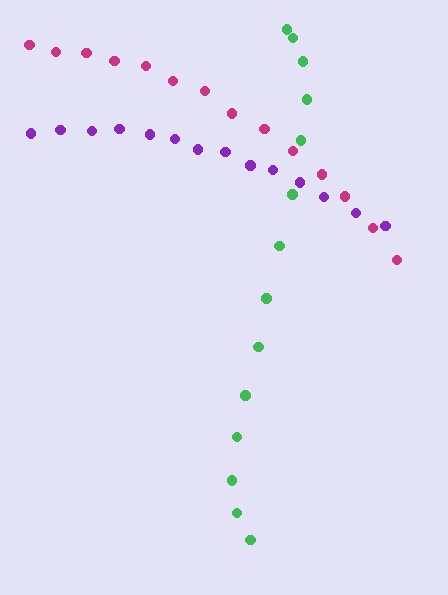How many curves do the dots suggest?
There are 3 distinct paths.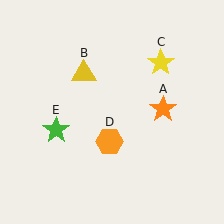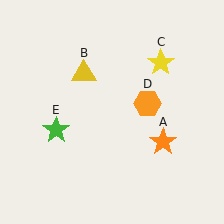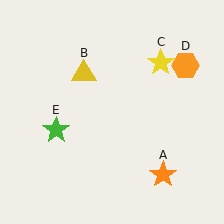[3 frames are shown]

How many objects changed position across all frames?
2 objects changed position: orange star (object A), orange hexagon (object D).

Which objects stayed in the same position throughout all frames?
Yellow triangle (object B) and yellow star (object C) and green star (object E) remained stationary.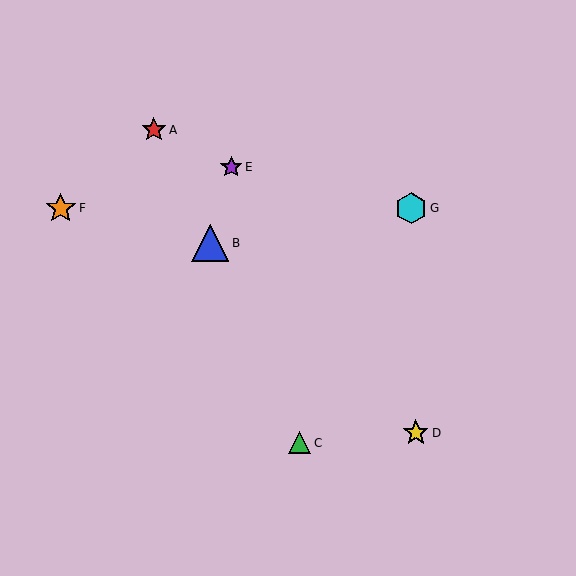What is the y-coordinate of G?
Object G is at y≈208.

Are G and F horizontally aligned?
Yes, both are at y≈208.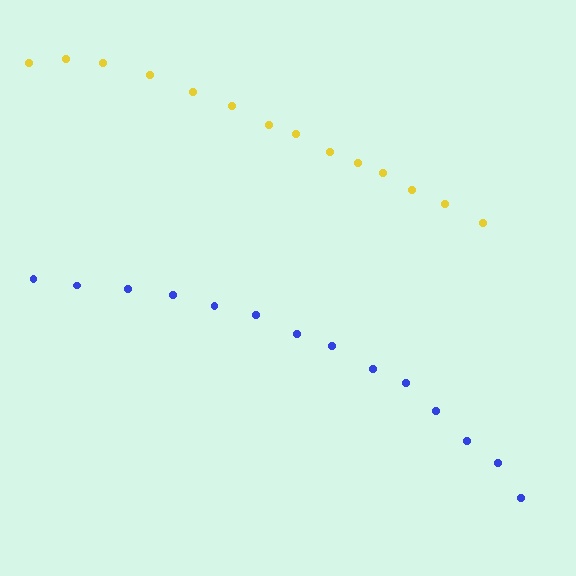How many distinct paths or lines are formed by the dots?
There are 2 distinct paths.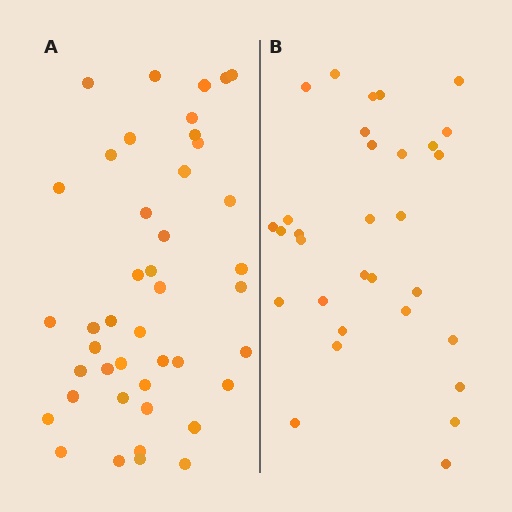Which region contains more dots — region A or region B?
Region A (the left region) has more dots.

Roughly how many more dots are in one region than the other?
Region A has roughly 12 or so more dots than region B.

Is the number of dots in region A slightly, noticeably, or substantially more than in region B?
Region A has noticeably more, but not dramatically so. The ratio is roughly 1.4 to 1.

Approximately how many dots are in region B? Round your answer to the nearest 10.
About 30 dots. (The exact count is 31, which rounds to 30.)